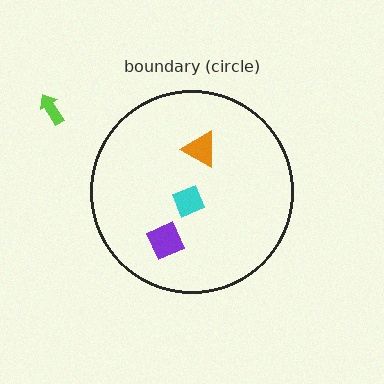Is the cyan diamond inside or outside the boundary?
Inside.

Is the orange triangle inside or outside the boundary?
Inside.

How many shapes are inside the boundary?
3 inside, 1 outside.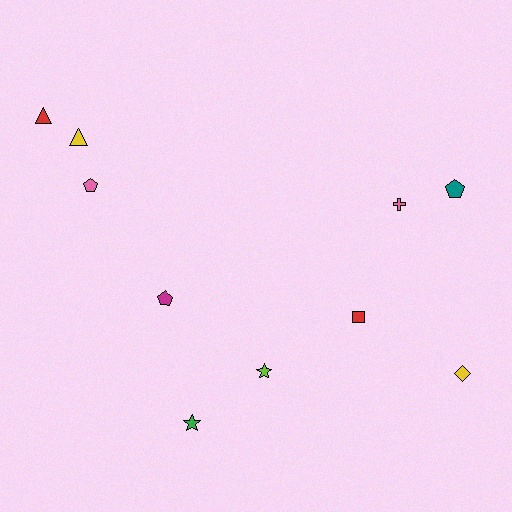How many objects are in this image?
There are 10 objects.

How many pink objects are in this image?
There are 2 pink objects.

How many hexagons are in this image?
There are no hexagons.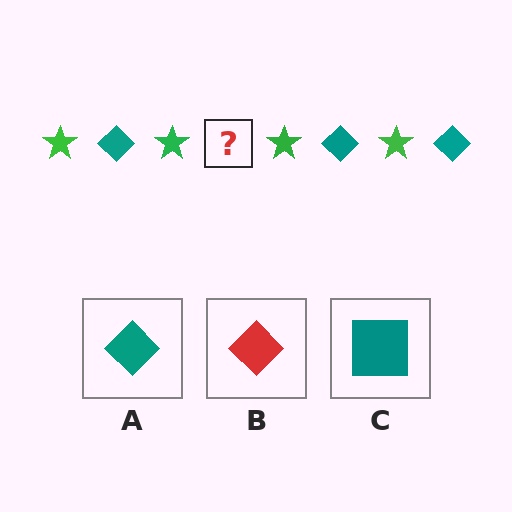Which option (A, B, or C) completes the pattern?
A.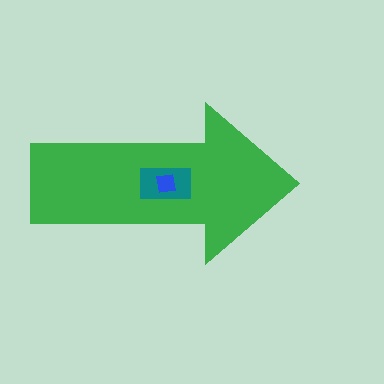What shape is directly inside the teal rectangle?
The blue square.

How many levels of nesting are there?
3.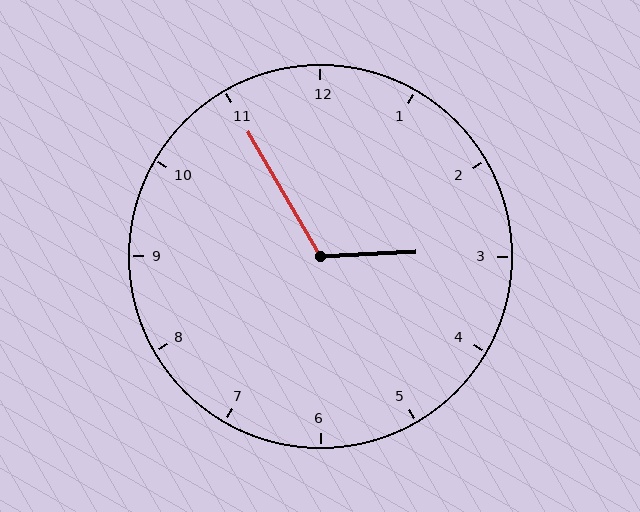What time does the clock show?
2:55.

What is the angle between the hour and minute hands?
Approximately 118 degrees.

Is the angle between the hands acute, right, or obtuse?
It is obtuse.